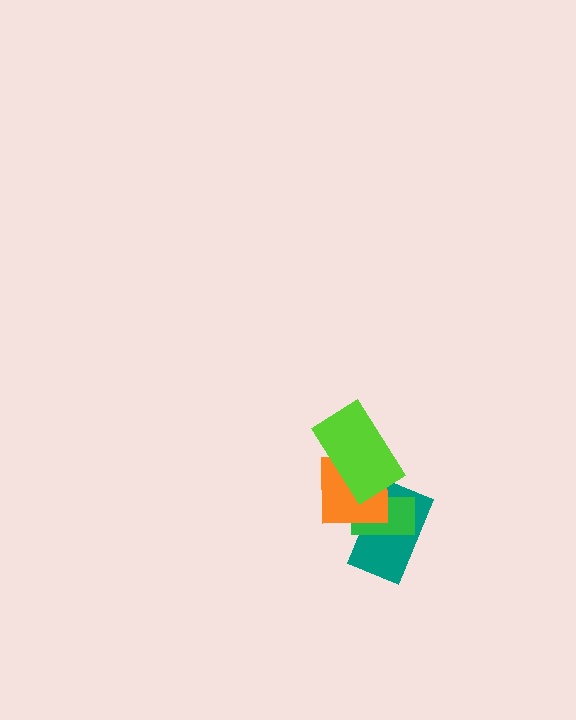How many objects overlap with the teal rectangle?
2 objects overlap with the teal rectangle.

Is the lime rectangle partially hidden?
No, no other shape covers it.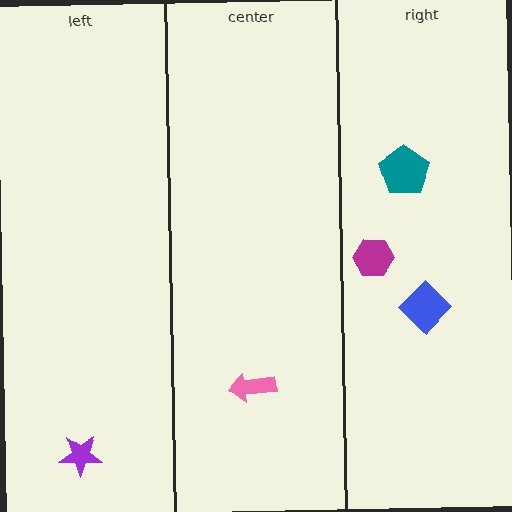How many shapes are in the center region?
1.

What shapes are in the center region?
The pink arrow.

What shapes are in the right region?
The magenta hexagon, the teal pentagon, the blue diamond.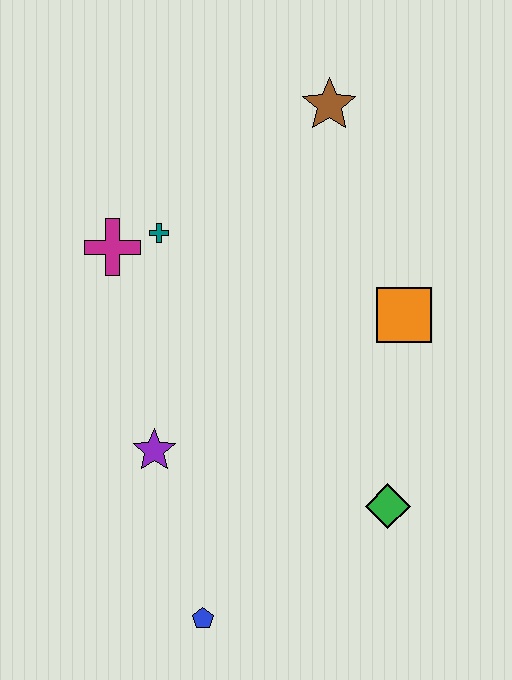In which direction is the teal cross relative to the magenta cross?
The teal cross is to the right of the magenta cross.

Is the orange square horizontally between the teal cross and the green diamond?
No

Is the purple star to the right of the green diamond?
No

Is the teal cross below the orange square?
No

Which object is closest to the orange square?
The green diamond is closest to the orange square.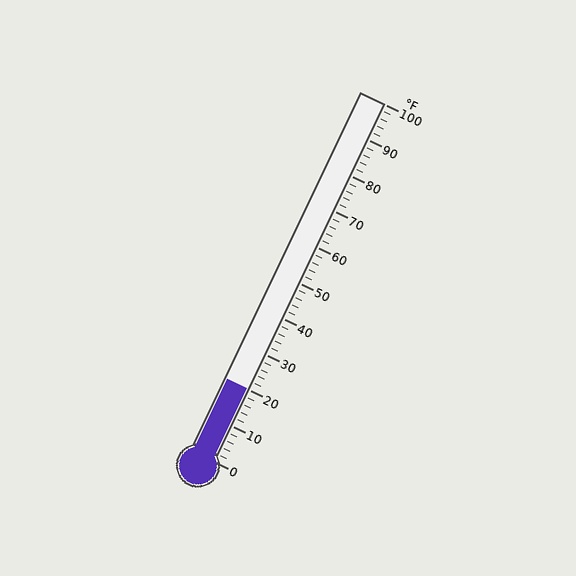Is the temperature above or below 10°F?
The temperature is above 10°F.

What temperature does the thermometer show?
The thermometer shows approximately 20°F.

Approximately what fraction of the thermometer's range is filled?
The thermometer is filled to approximately 20% of its range.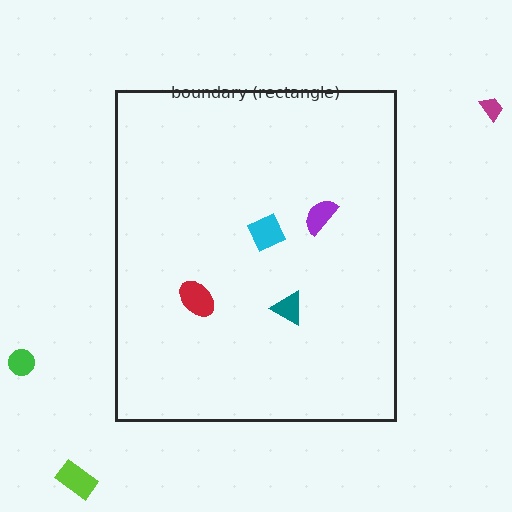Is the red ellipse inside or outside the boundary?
Inside.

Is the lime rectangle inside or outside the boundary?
Outside.